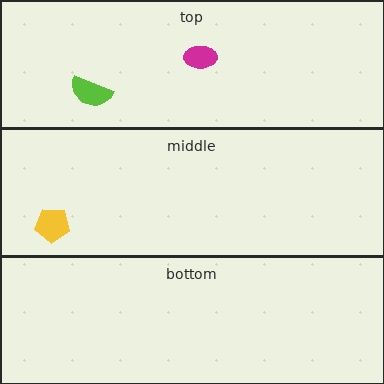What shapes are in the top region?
The lime semicircle, the magenta ellipse.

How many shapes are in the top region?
2.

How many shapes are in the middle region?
1.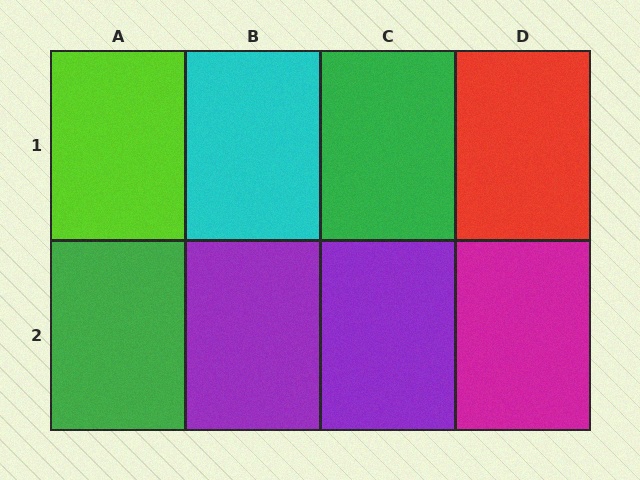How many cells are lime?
1 cell is lime.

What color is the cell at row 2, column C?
Purple.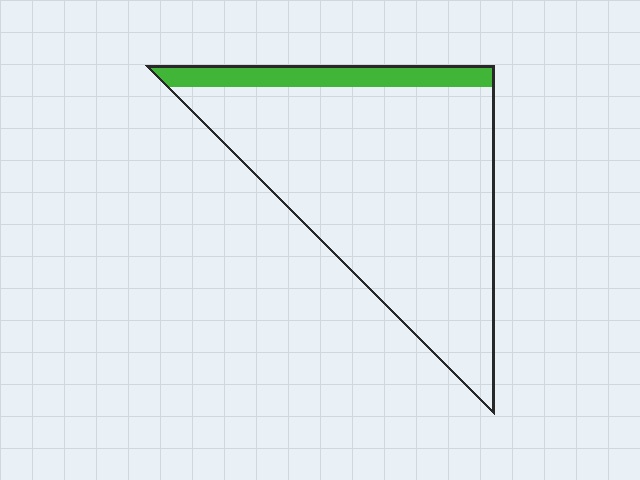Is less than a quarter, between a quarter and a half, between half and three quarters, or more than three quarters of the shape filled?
Less than a quarter.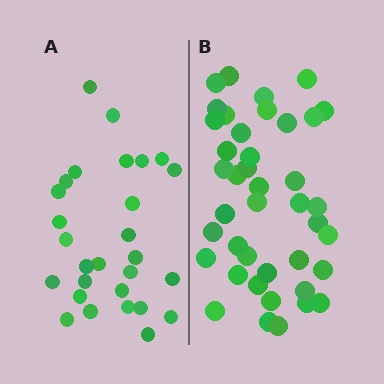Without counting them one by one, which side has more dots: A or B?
Region B (the right region) has more dots.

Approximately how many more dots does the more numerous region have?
Region B has approximately 15 more dots than region A.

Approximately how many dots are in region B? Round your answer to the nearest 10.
About 40 dots. (The exact count is 41, which rounds to 40.)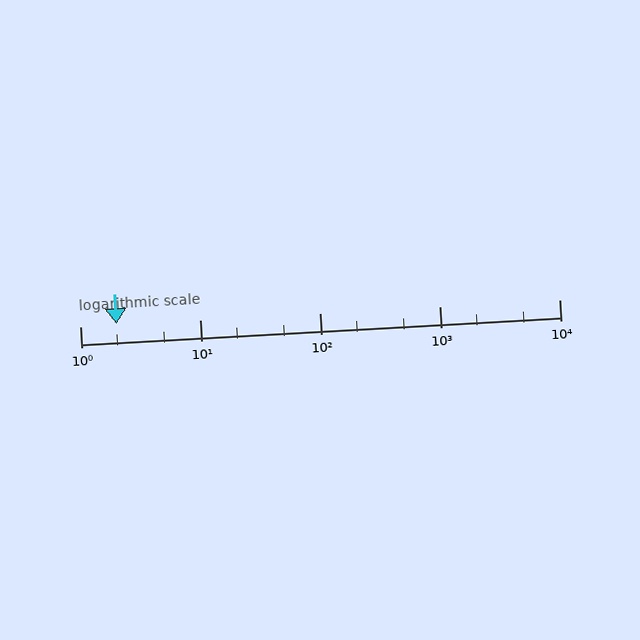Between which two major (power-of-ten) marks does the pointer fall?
The pointer is between 1 and 10.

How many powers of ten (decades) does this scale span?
The scale spans 4 decades, from 1 to 10000.